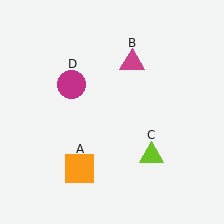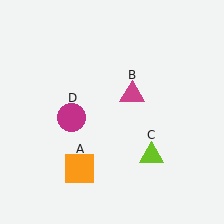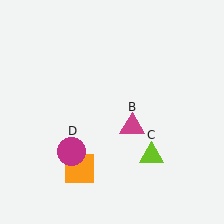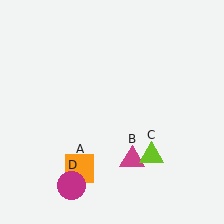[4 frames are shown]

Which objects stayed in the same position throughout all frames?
Orange square (object A) and lime triangle (object C) remained stationary.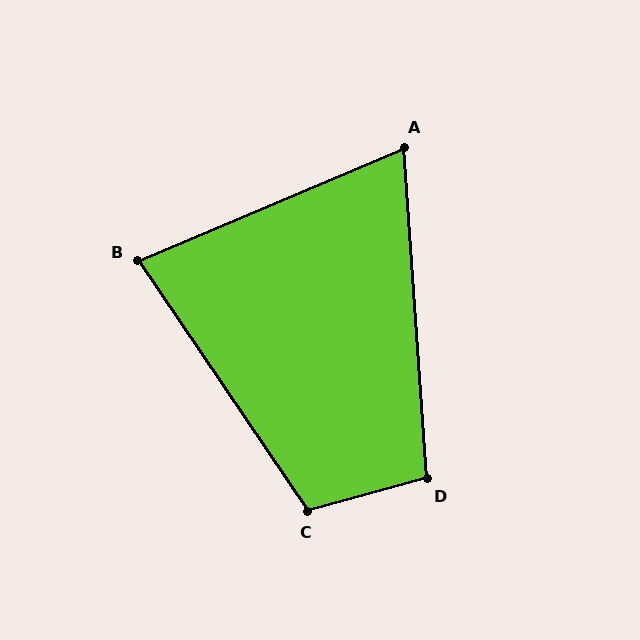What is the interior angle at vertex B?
Approximately 79 degrees (acute).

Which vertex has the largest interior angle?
C, at approximately 109 degrees.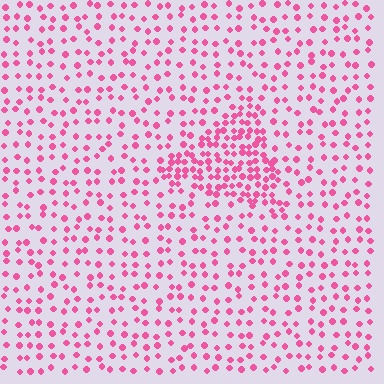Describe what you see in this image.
The image contains small pink elements arranged at two different densities. A triangle-shaped region is visible where the elements are more densely packed than the surrounding area.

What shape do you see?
I see a triangle.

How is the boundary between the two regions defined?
The boundary is defined by a change in element density (approximately 2.2x ratio). All elements are the same color, size, and shape.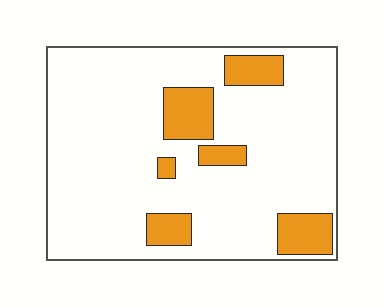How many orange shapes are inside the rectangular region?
6.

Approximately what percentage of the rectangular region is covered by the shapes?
Approximately 15%.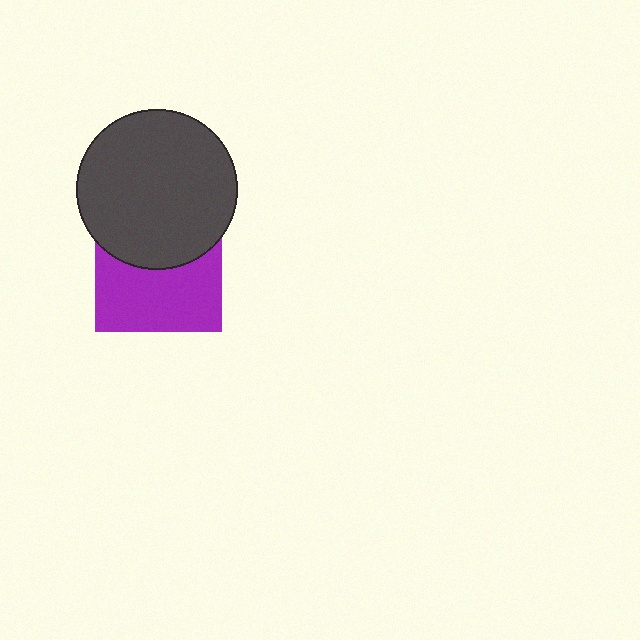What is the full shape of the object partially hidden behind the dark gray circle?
The partially hidden object is a purple square.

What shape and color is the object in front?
The object in front is a dark gray circle.